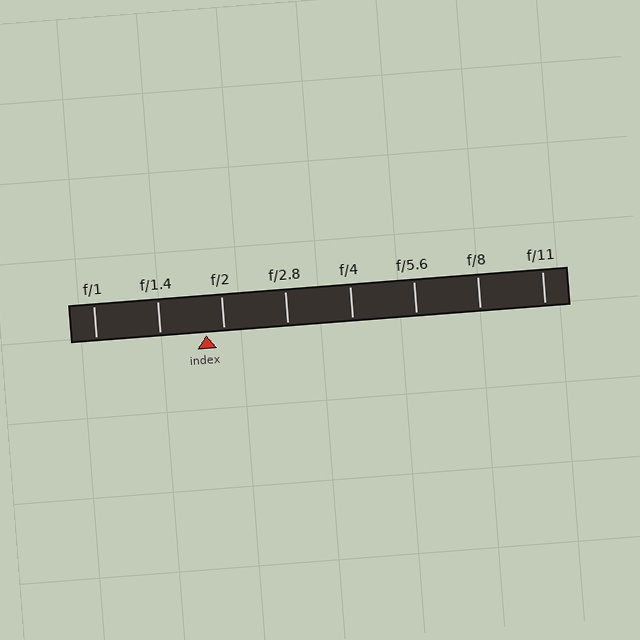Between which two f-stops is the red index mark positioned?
The index mark is between f/1.4 and f/2.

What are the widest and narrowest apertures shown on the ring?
The widest aperture shown is f/1 and the narrowest is f/11.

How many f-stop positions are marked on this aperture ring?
There are 8 f-stop positions marked.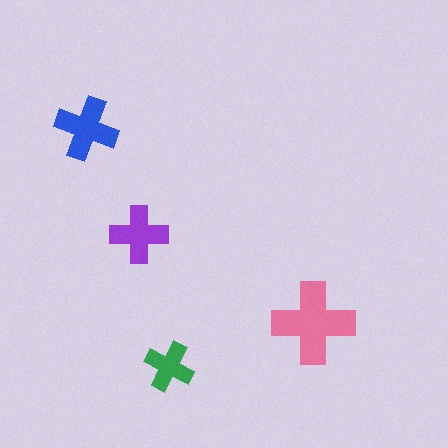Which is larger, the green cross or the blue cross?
The blue one.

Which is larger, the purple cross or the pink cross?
The pink one.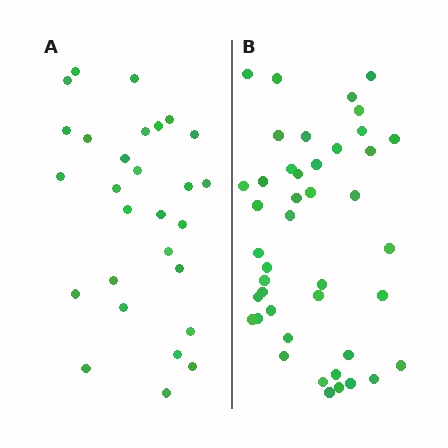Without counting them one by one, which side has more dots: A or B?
Region B (the right region) has more dots.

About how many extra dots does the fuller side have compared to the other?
Region B has approximately 15 more dots than region A.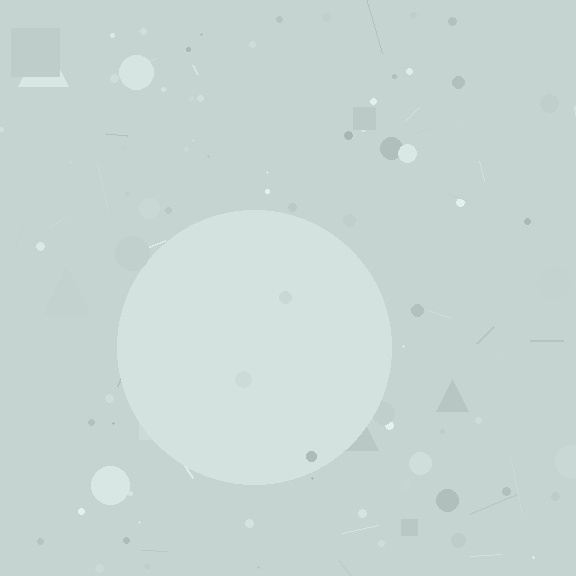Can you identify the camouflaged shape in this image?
The camouflaged shape is a circle.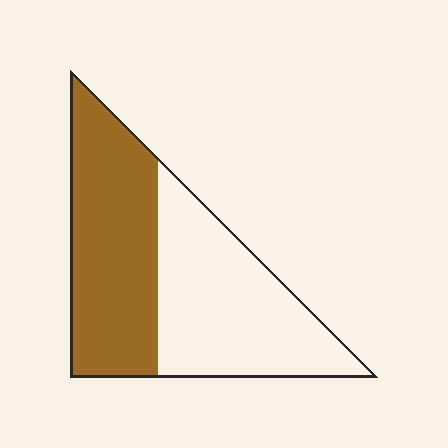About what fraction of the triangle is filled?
About one half (1/2).